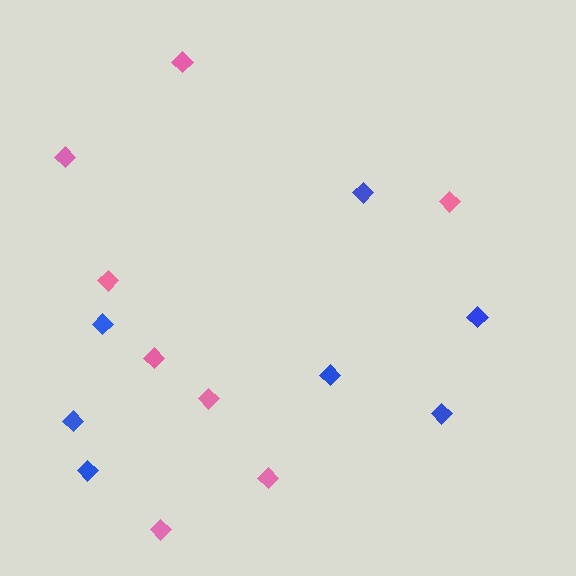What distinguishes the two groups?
There are 2 groups: one group of blue diamonds (7) and one group of pink diamonds (8).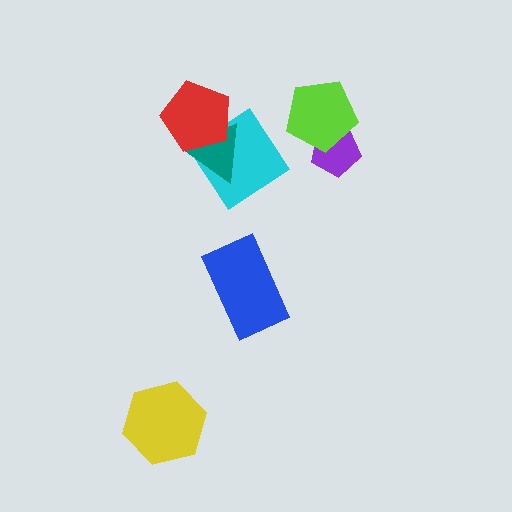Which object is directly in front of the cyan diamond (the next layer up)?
The teal triangle is directly in front of the cyan diamond.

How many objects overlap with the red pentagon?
2 objects overlap with the red pentagon.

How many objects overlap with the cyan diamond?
2 objects overlap with the cyan diamond.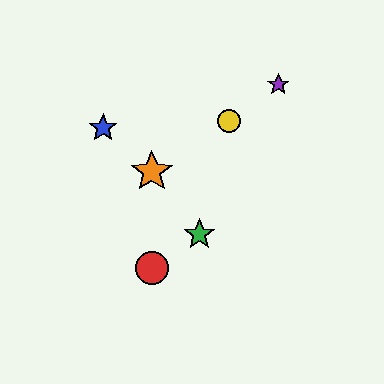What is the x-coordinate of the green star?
The green star is at x≈199.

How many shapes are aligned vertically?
2 shapes (the red circle, the orange star) are aligned vertically.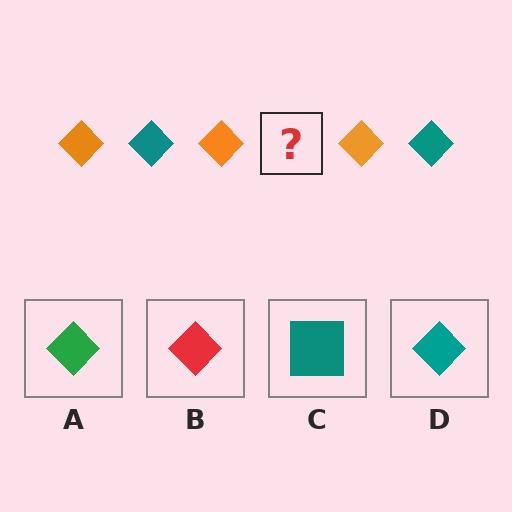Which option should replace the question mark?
Option D.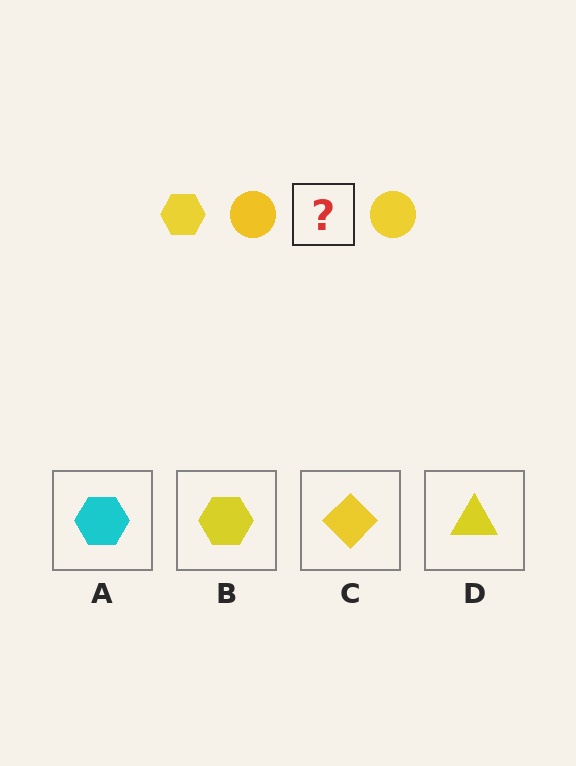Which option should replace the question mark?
Option B.